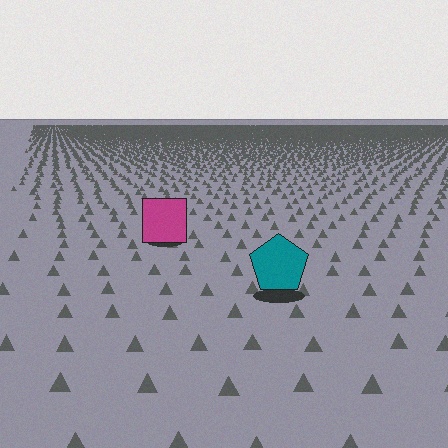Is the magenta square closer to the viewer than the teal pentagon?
No. The teal pentagon is closer — you can tell from the texture gradient: the ground texture is coarser near it.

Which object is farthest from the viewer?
The magenta square is farthest from the viewer. It appears smaller and the ground texture around it is denser.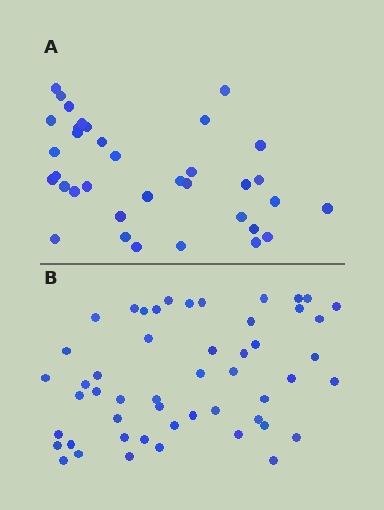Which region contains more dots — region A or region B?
Region B (the bottom region) has more dots.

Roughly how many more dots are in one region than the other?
Region B has approximately 15 more dots than region A.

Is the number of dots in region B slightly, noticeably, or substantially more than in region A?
Region B has noticeably more, but not dramatically so. The ratio is roughly 1.4 to 1.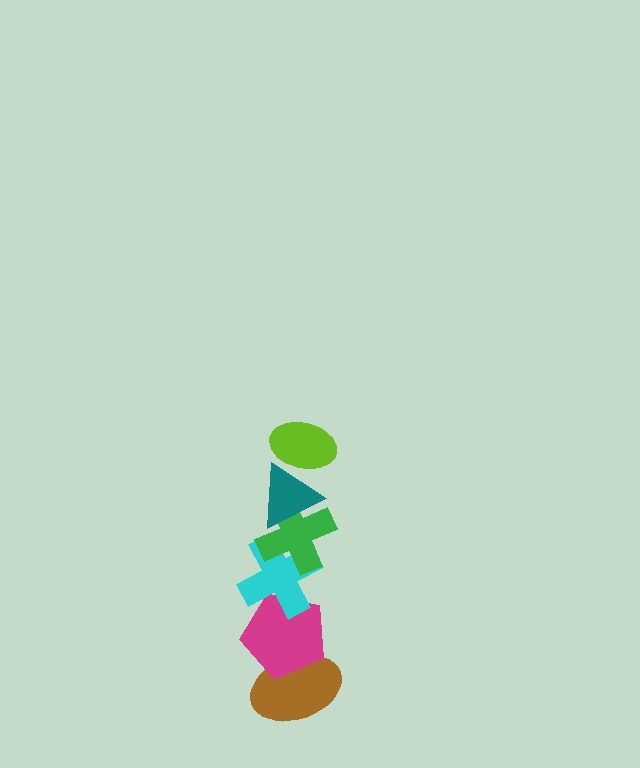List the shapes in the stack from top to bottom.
From top to bottom: the lime ellipse, the teal triangle, the green cross, the cyan cross, the magenta pentagon, the brown ellipse.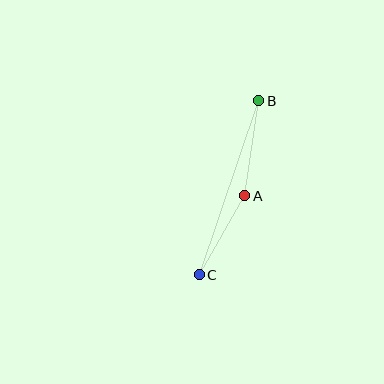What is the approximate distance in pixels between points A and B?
The distance between A and B is approximately 96 pixels.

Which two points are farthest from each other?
Points B and C are farthest from each other.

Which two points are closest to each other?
Points A and C are closest to each other.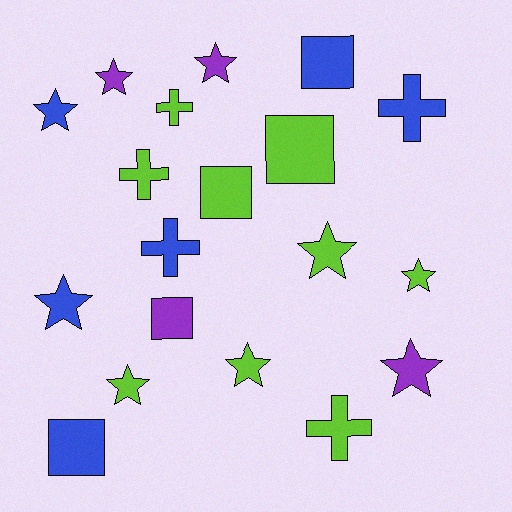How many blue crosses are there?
There are 2 blue crosses.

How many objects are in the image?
There are 19 objects.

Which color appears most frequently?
Lime, with 9 objects.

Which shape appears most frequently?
Star, with 9 objects.